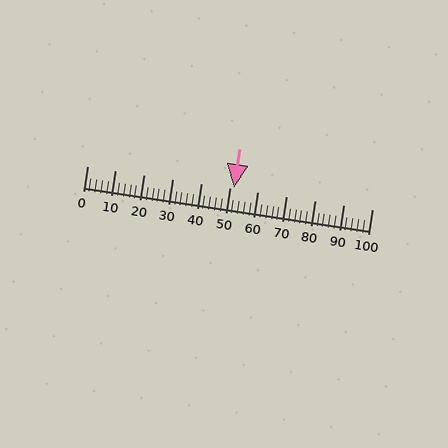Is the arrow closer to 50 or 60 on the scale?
The arrow is closer to 50.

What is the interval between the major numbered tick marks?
The major tick marks are spaced 10 units apart.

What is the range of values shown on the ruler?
The ruler shows values from 0 to 100.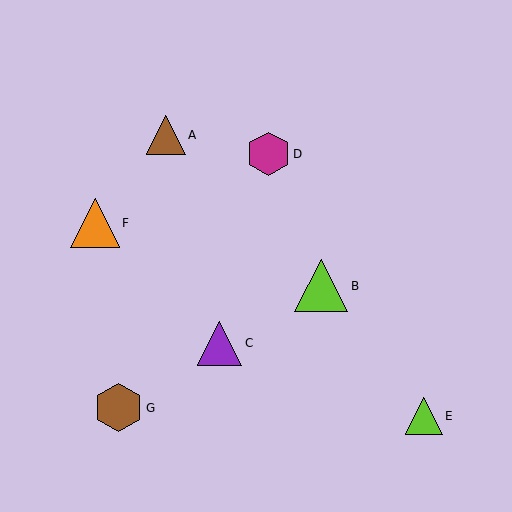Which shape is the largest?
The lime triangle (labeled B) is the largest.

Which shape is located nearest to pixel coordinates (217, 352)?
The purple triangle (labeled C) at (220, 343) is nearest to that location.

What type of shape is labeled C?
Shape C is a purple triangle.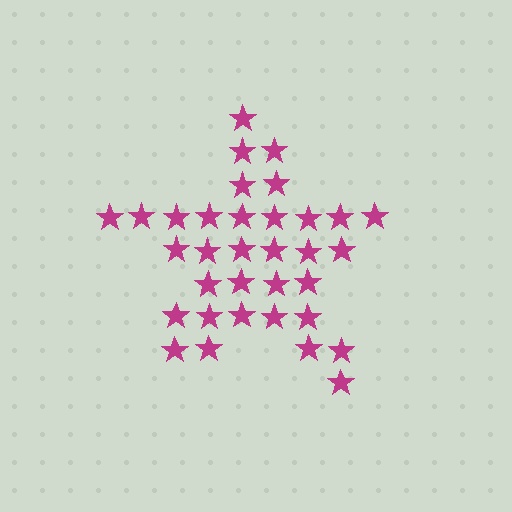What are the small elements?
The small elements are stars.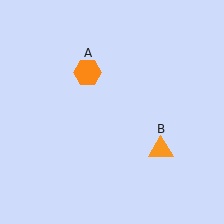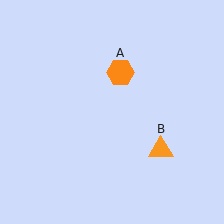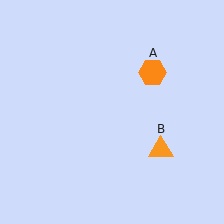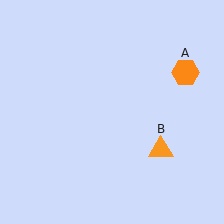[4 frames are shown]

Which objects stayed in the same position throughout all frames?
Orange triangle (object B) remained stationary.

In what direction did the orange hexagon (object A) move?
The orange hexagon (object A) moved right.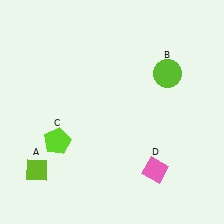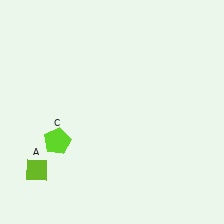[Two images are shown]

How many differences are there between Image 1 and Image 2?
There are 2 differences between the two images.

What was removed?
The lime circle (B), the pink diamond (D) were removed in Image 2.